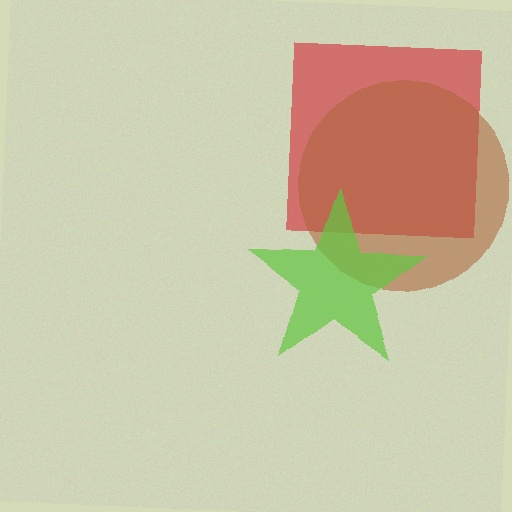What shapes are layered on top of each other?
The layered shapes are: a red square, a brown circle, a lime star.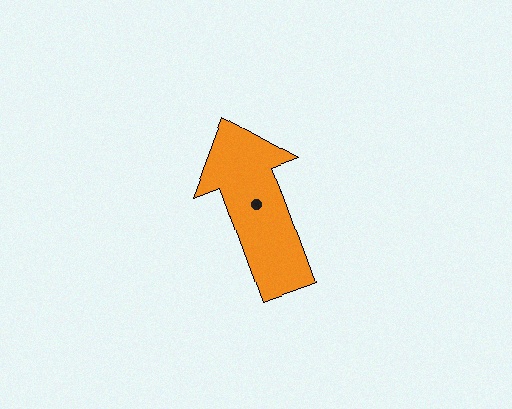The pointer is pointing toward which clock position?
Roughly 11 o'clock.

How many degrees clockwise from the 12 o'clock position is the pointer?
Approximately 340 degrees.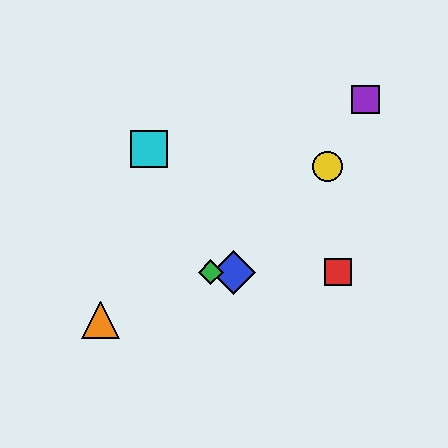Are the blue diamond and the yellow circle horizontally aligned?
No, the blue diamond is at y≈272 and the yellow circle is at y≈166.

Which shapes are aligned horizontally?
The red square, the blue diamond, the green diamond are aligned horizontally.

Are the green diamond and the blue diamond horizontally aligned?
Yes, both are at y≈272.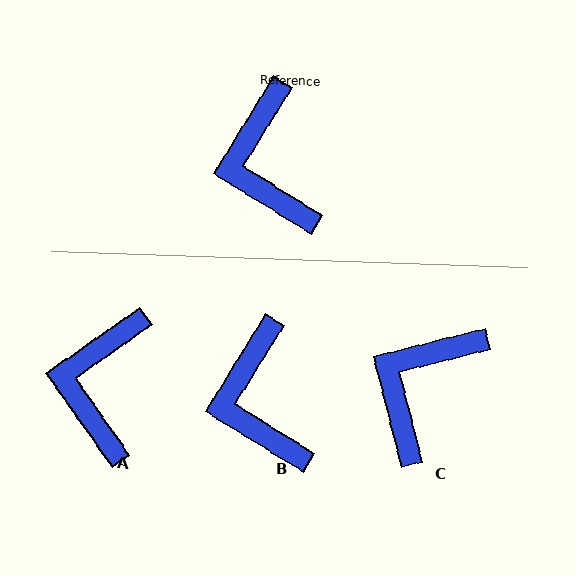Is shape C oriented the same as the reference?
No, it is off by about 44 degrees.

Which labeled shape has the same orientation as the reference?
B.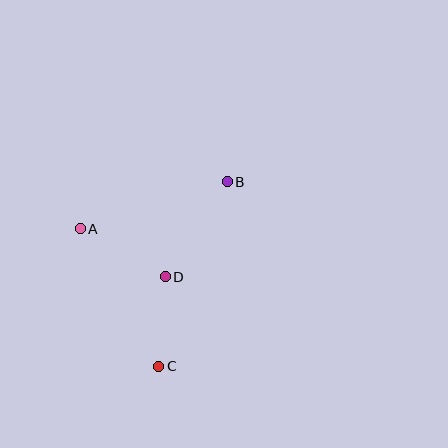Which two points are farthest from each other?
Points B and C are farthest from each other.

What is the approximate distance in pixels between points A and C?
The distance between A and C is approximately 159 pixels.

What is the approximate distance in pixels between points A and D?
The distance between A and D is approximately 98 pixels.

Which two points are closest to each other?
Points C and D are closest to each other.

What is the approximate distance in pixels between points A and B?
The distance between A and B is approximately 154 pixels.